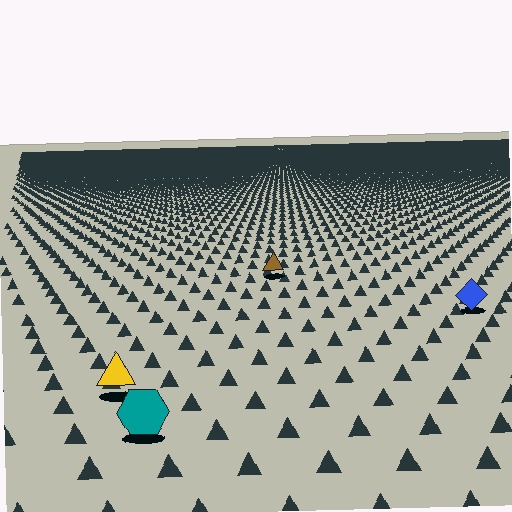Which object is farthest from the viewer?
The brown triangle is farthest from the viewer. It appears smaller and the ground texture around it is denser.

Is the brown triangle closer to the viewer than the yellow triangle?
No. The yellow triangle is closer — you can tell from the texture gradient: the ground texture is coarser near it.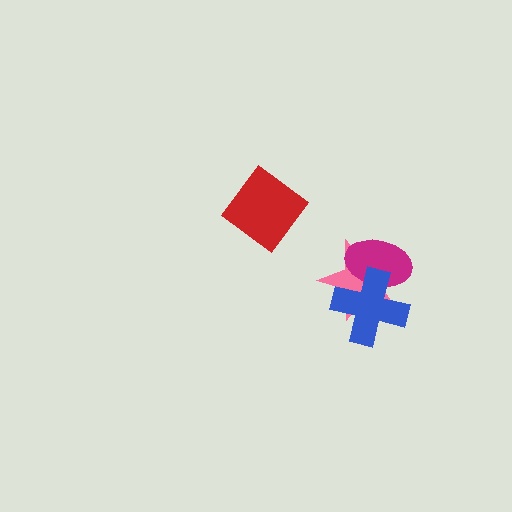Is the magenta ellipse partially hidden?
Yes, it is partially covered by another shape.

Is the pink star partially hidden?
Yes, it is partially covered by another shape.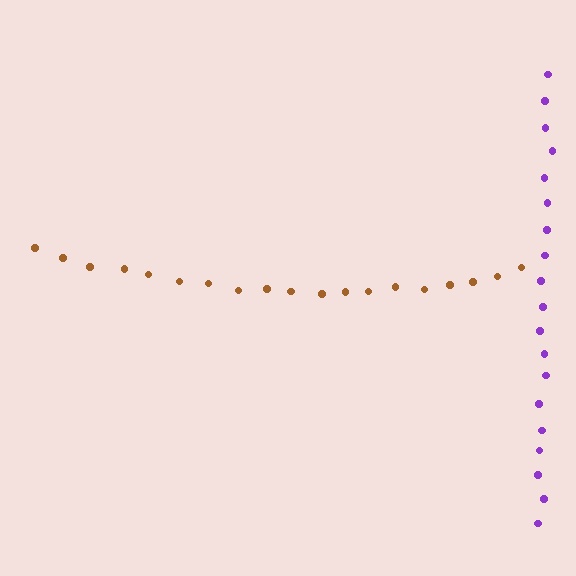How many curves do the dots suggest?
There are 2 distinct paths.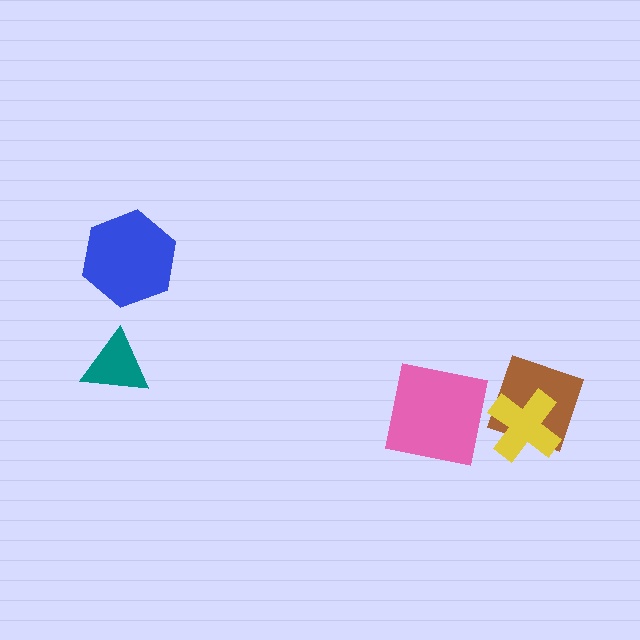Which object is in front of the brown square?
The yellow cross is in front of the brown square.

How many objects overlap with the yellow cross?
1 object overlaps with the yellow cross.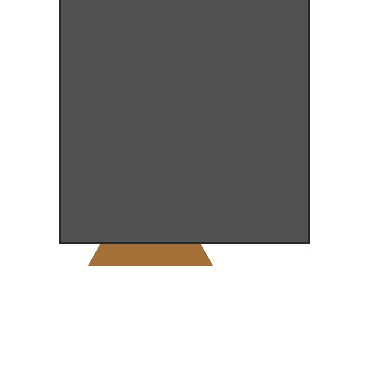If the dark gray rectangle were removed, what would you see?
You would see the complete brown triangle.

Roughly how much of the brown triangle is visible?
A small part of it is visible (roughly 36%).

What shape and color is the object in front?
The object in front is a dark gray rectangle.